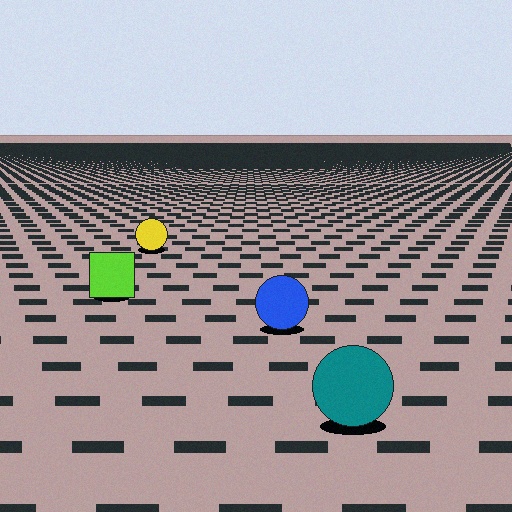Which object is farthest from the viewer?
The yellow circle is farthest from the viewer. It appears smaller and the ground texture around it is denser.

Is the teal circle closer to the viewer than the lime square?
Yes. The teal circle is closer — you can tell from the texture gradient: the ground texture is coarser near it.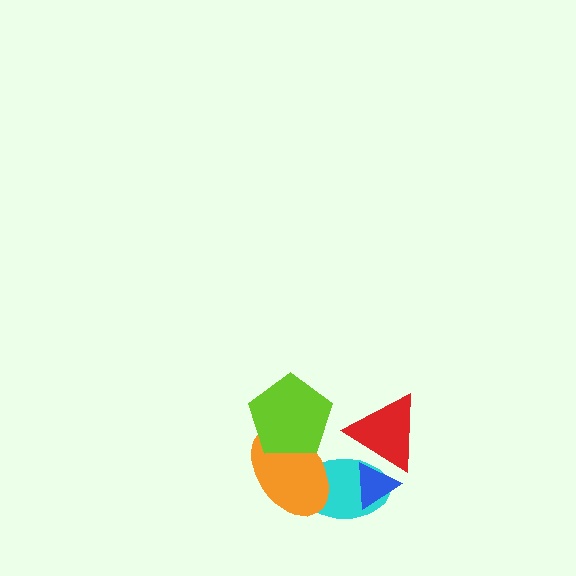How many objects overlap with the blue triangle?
2 objects overlap with the blue triangle.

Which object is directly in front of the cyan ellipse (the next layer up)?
The blue triangle is directly in front of the cyan ellipse.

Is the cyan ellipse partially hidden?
Yes, it is partially covered by another shape.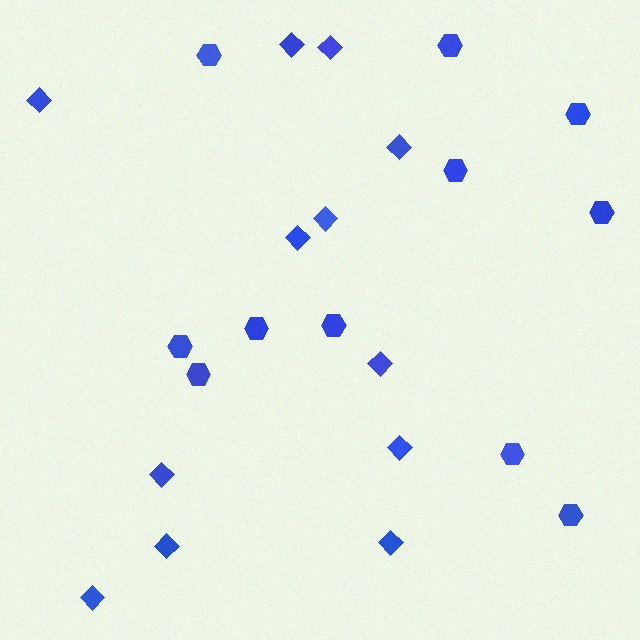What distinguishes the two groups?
There are 2 groups: one group of hexagons (11) and one group of diamonds (12).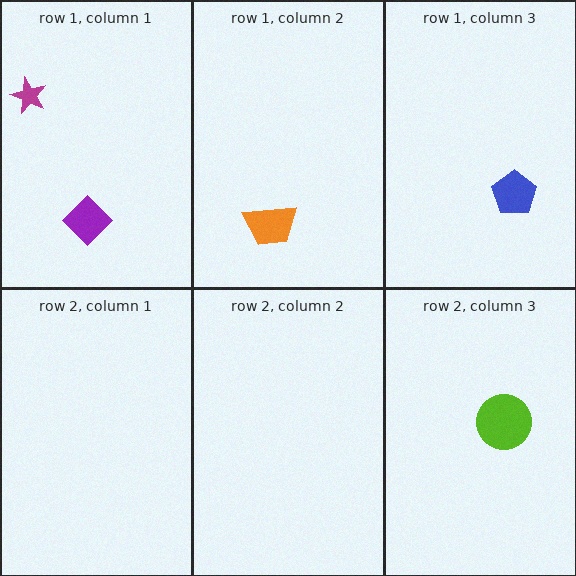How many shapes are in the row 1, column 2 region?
1.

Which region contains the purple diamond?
The row 1, column 1 region.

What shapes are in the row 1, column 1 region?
The magenta star, the purple diamond.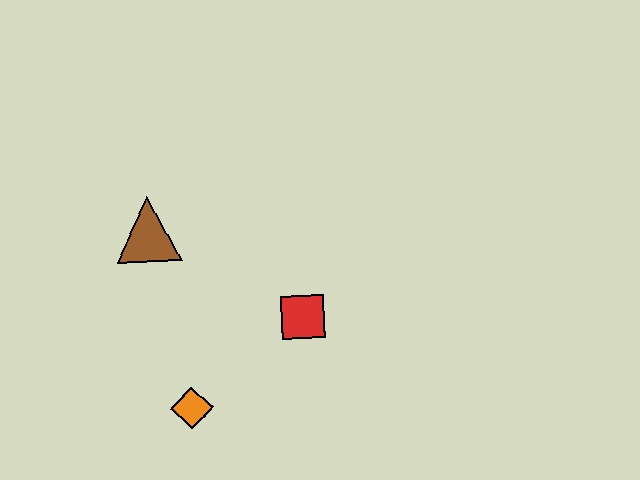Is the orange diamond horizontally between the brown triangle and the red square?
Yes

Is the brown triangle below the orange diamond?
No